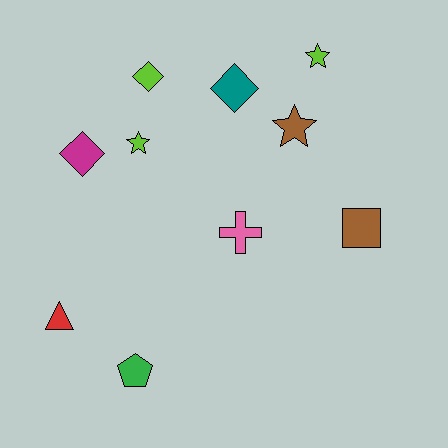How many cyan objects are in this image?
There are no cyan objects.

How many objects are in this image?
There are 10 objects.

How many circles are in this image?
There are no circles.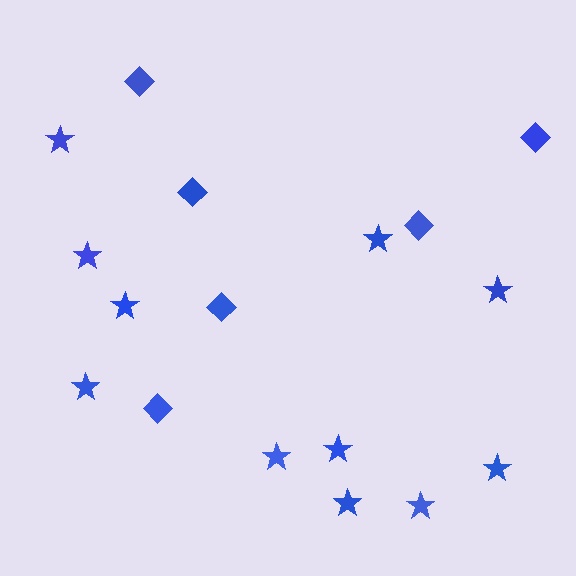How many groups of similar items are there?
There are 2 groups: one group of diamonds (6) and one group of stars (11).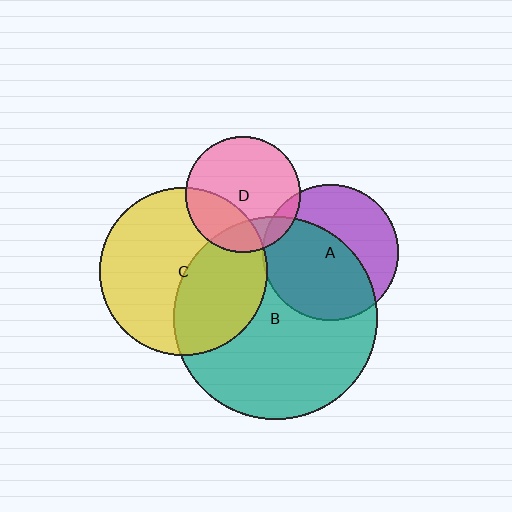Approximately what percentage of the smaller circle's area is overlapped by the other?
Approximately 20%.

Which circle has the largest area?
Circle B (teal).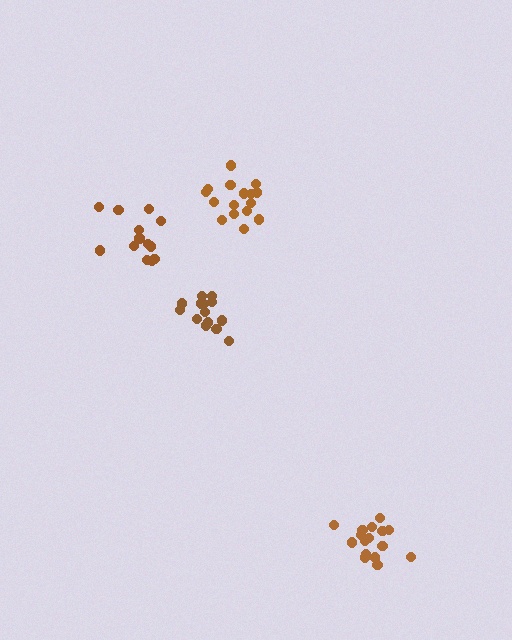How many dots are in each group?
Group 1: 16 dots, Group 2: 13 dots, Group 3: 14 dots, Group 4: 16 dots (59 total).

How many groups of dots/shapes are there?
There are 4 groups.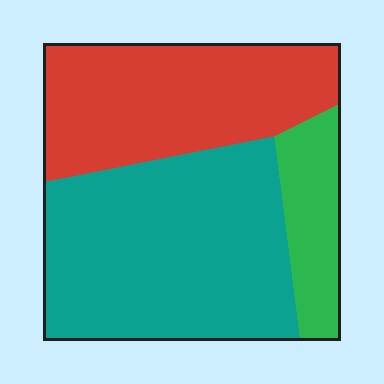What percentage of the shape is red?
Red takes up about three eighths (3/8) of the shape.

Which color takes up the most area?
Teal, at roughly 50%.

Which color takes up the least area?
Green, at roughly 15%.